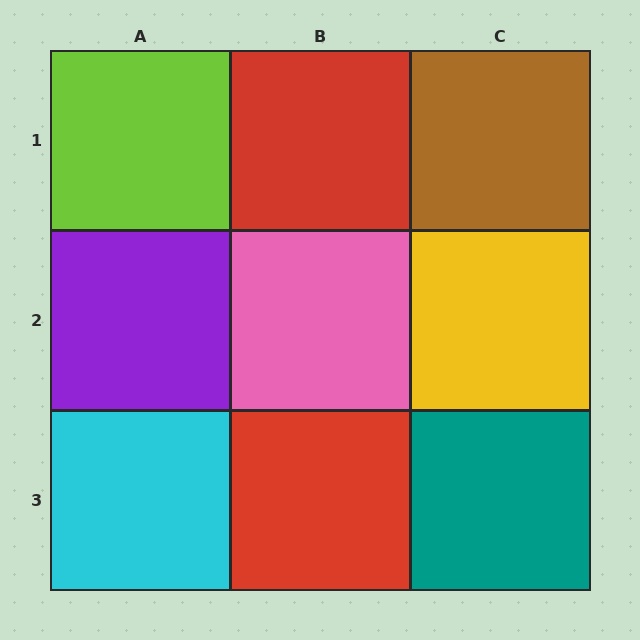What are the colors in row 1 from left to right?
Lime, red, brown.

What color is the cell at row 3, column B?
Red.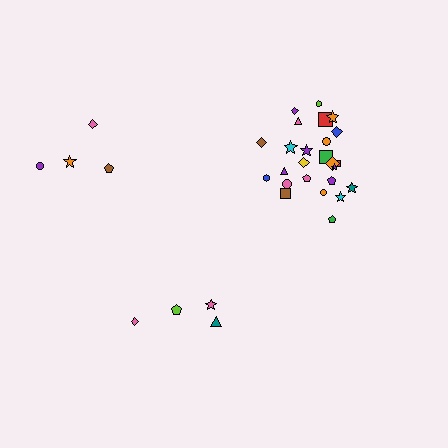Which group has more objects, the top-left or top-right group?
The top-right group.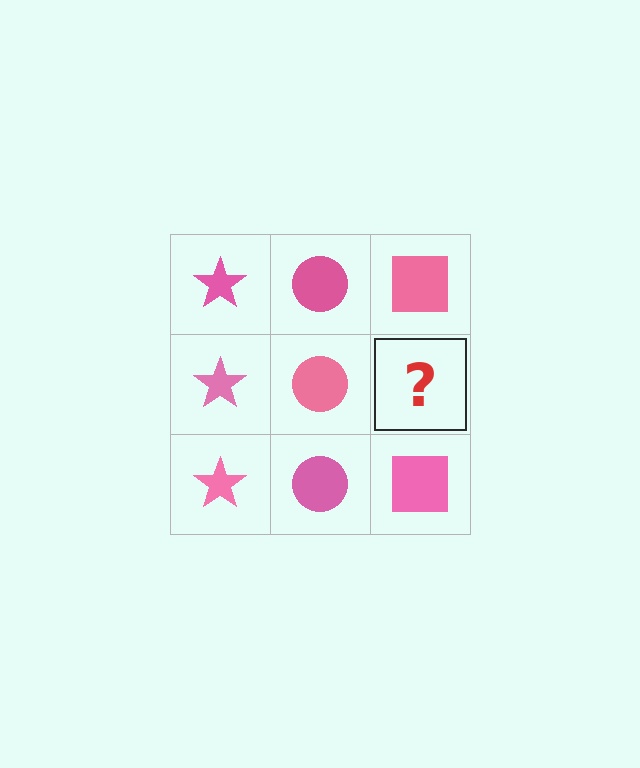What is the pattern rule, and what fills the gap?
The rule is that each column has a consistent shape. The gap should be filled with a pink square.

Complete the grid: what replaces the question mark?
The question mark should be replaced with a pink square.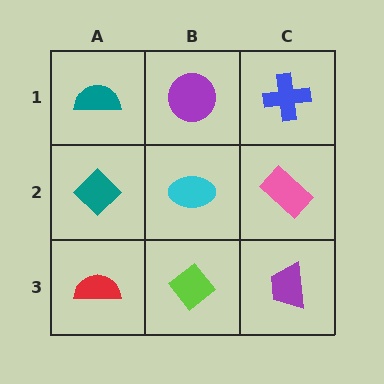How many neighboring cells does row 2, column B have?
4.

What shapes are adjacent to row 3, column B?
A cyan ellipse (row 2, column B), a red semicircle (row 3, column A), a purple trapezoid (row 3, column C).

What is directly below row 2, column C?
A purple trapezoid.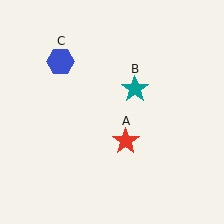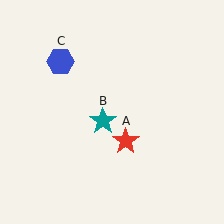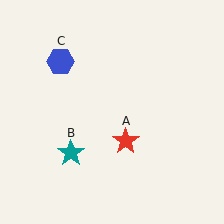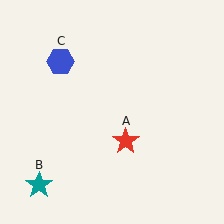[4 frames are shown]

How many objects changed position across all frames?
1 object changed position: teal star (object B).